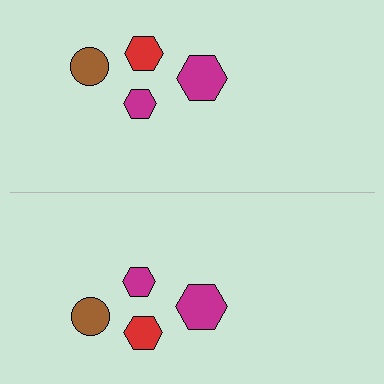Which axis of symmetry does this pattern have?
The pattern has a horizontal axis of symmetry running through the center of the image.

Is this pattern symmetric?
Yes, this pattern has bilateral (reflection) symmetry.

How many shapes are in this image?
There are 8 shapes in this image.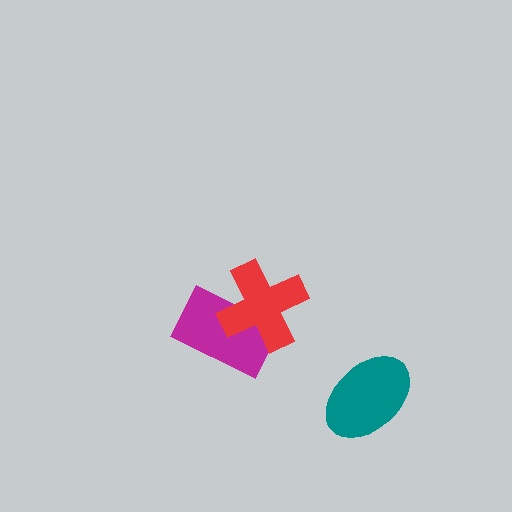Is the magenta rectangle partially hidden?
Yes, it is partially covered by another shape.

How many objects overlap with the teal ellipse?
0 objects overlap with the teal ellipse.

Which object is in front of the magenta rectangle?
The red cross is in front of the magenta rectangle.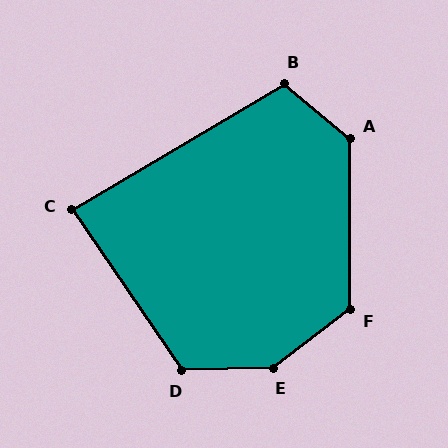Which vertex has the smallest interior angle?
C, at approximately 87 degrees.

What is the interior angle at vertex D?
Approximately 123 degrees (obtuse).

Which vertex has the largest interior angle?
E, at approximately 144 degrees.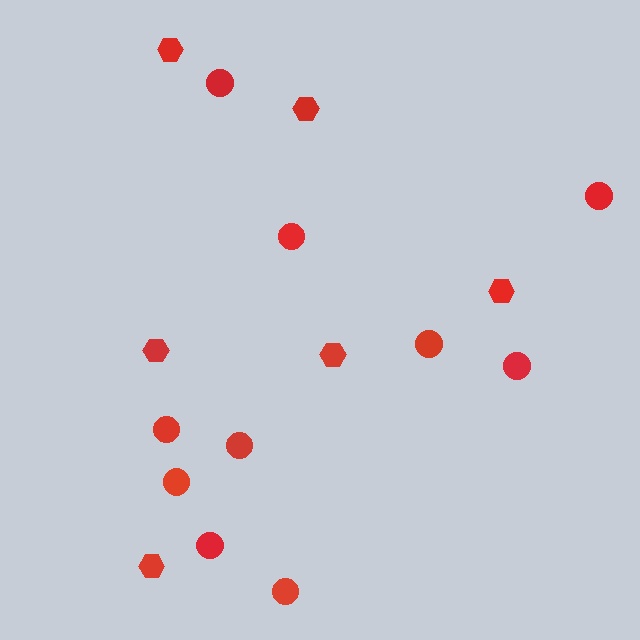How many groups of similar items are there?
There are 2 groups: one group of hexagons (6) and one group of circles (10).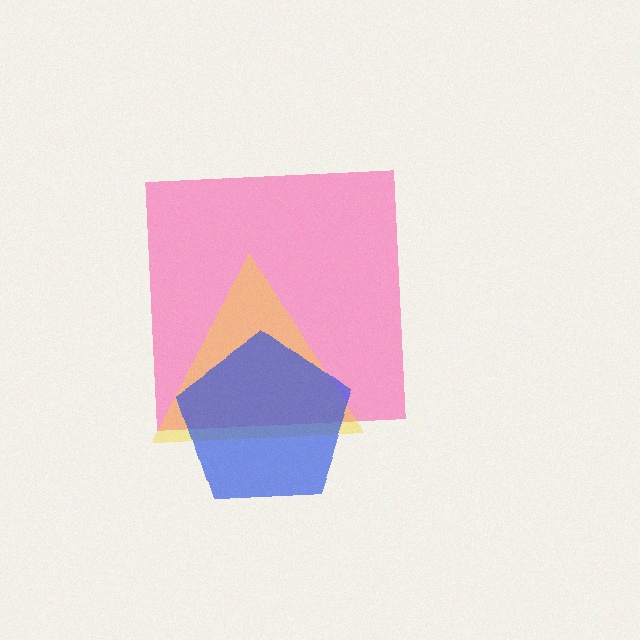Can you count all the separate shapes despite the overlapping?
Yes, there are 3 separate shapes.